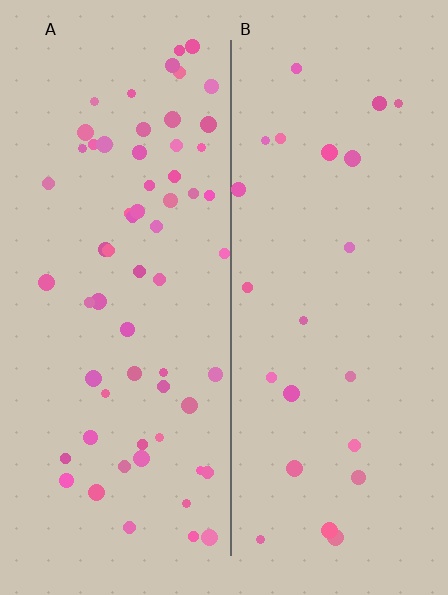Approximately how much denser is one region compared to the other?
Approximately 2.7× — region A over region B.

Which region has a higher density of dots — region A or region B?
A (the left).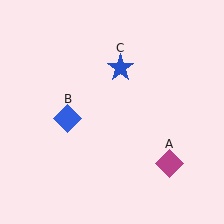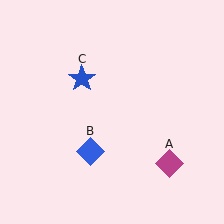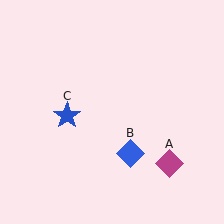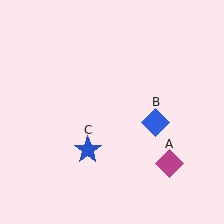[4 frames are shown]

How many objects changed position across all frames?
2 objects changed position: blue diamond (object B), blue star (object C).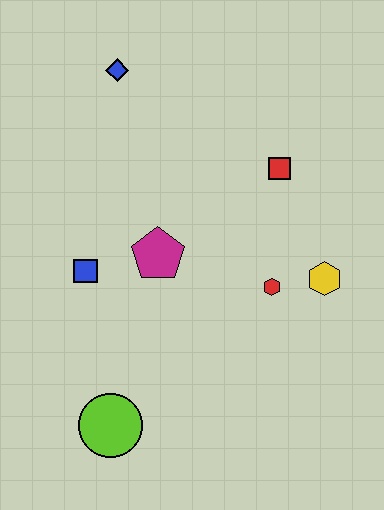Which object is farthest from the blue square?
The yellow hexagon is farthest from the blue square.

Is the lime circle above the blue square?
No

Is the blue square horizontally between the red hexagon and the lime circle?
No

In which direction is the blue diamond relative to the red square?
The blue diamond is to the left of the red square.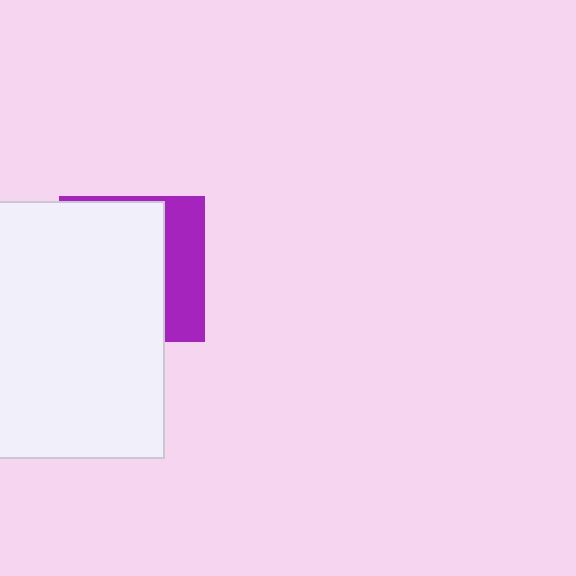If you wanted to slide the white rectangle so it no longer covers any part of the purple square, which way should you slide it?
Slide it left — that is the most direct way to separate the two shapes.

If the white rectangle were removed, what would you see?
You would see the complete purple square.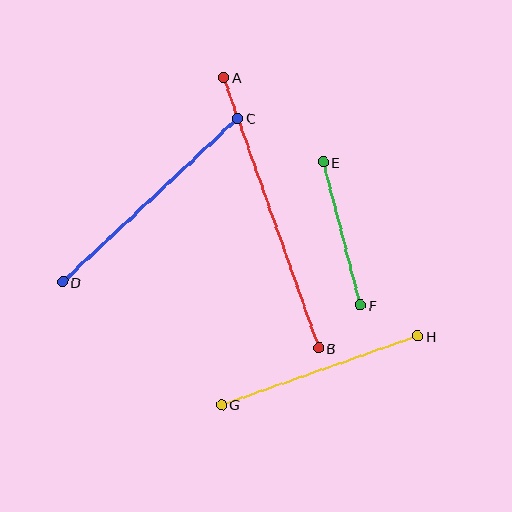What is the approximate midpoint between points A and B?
The midpoint is at approximately (271, 213) pixels.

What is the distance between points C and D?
The distance is approximately 240 pixels.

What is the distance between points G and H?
The distance is approximately 208 pixels.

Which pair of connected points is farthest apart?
Points A and B are farthest apart.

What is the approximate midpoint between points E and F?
The midpoint is at approximately (342, 234) pixels.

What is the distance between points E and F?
The distance is approximately 148 pixels.